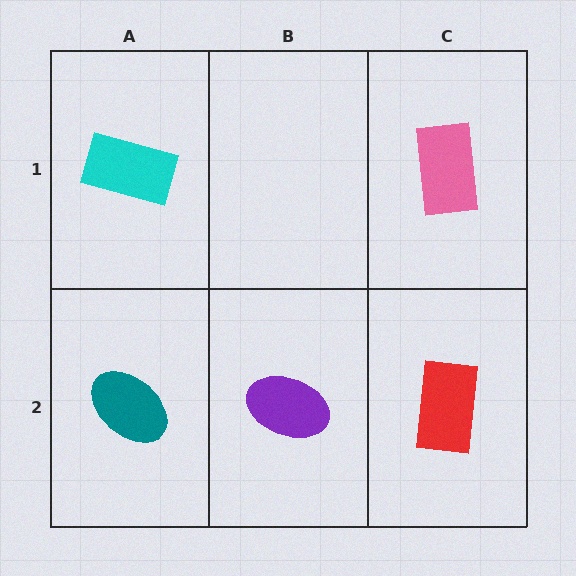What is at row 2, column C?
A red rectangle.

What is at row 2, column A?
A teal ellipse.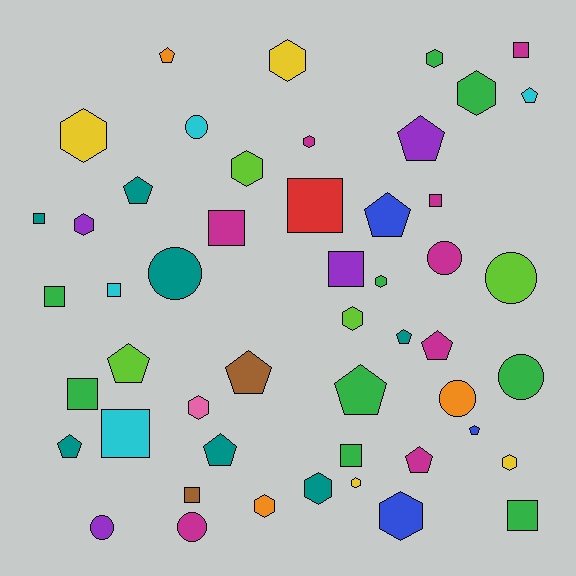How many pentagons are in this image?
There are 14 pentagons.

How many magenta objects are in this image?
There are 8 magenta objects.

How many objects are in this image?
There are 50 objects.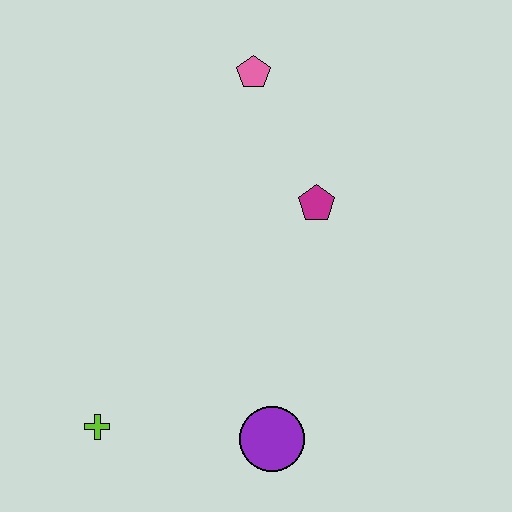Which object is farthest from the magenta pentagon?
The lime cross is farthest from the magenta pentagon.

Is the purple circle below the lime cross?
Yes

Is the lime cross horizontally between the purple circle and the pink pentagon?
No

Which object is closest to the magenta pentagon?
The pink pentagon is closest to the magenta pentagon.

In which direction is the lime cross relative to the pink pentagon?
The lime cross is below the pink pentagon.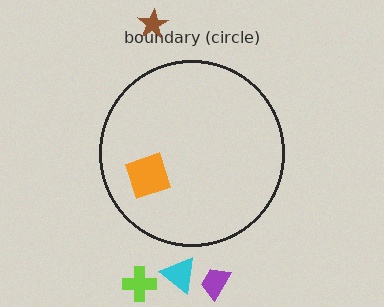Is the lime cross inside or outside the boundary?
Outside.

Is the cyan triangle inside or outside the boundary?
Outside.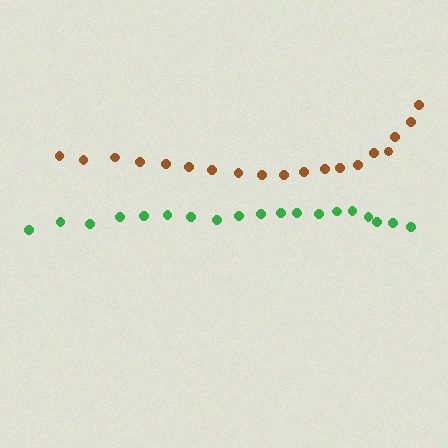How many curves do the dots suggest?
There are 2 distinct paths.